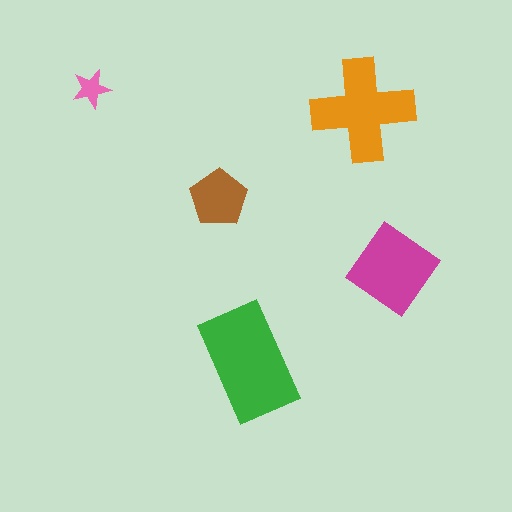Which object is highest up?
The pink star is topmost.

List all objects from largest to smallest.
The green rectangle, the orange cross, the magenta diamond, the brown pentagon, the pink star.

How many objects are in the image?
There are 5 objects in the image.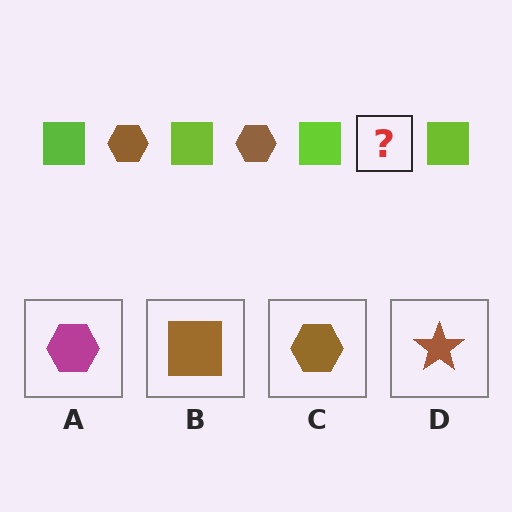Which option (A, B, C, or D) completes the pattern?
C.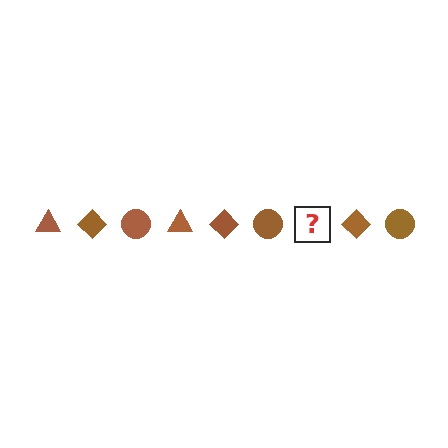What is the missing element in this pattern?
The missing element is a brown triangle.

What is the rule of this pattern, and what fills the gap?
The rule is that the pattern cycles through triangle, diamond, circle shapes in brown. The gap should be filled with a brown triangle.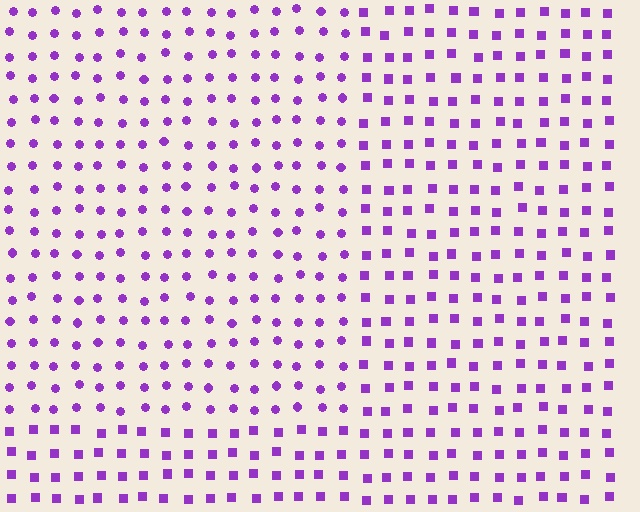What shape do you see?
I see a rectangle.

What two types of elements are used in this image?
The image uses circles inside the rectangle region and squares outside it.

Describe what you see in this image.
The image is filled with small purple elements arranged in a uniform grid. A rectangle-shaped region contains circles, while the surrounding area contains squares. The boundary is defined purely by the change in element shape.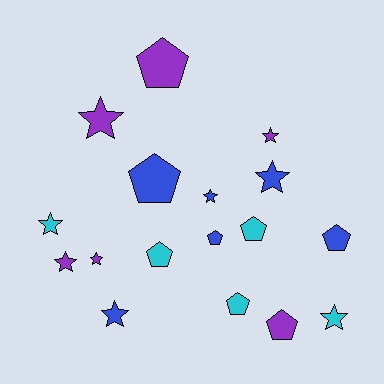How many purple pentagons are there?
There are 2 purple pentagons.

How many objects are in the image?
There are 17 objects.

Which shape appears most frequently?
Star, with 9 objects.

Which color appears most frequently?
Purple, with 6 objects.